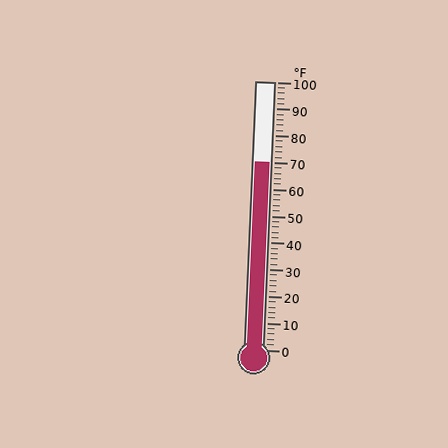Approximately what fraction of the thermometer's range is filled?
The thermometer is filled to approximately 70% of its range.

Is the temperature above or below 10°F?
The temperature is above 10°F.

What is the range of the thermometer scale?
The thermometer scale ranges from 0°F to 100°F.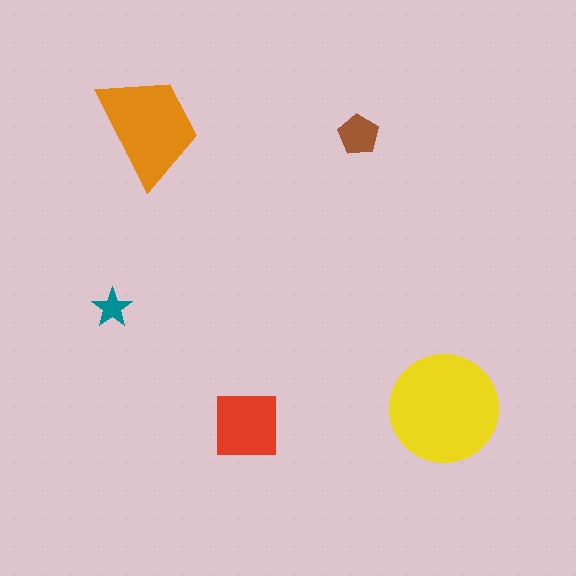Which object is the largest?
The yellow circle.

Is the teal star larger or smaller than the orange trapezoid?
Smaller.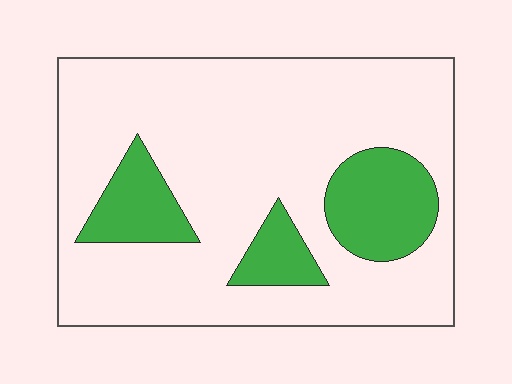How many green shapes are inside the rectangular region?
3.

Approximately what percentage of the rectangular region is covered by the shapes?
Approximately 20%.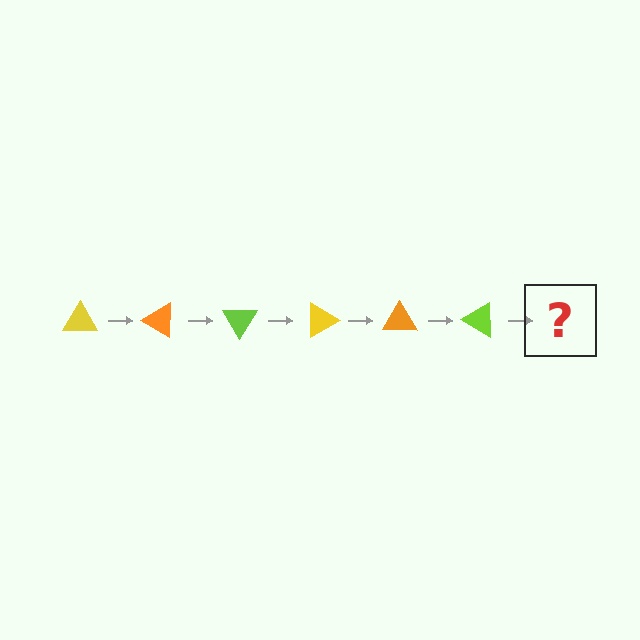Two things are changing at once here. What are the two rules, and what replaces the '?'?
The two rules are that it rotates 30 degrees each step and the color cycles through yellow, orange, and lime. The '?' should be a yellow triangle, rotated 180 degrees from the start.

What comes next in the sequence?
The next element should be a yellow triangle, rotated 180 degrees from the start.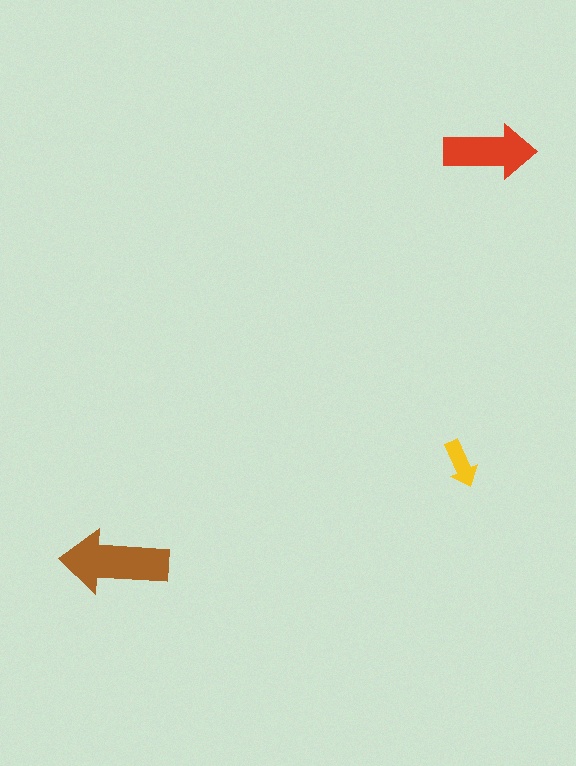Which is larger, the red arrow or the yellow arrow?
The red one.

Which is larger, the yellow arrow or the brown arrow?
The brown one.